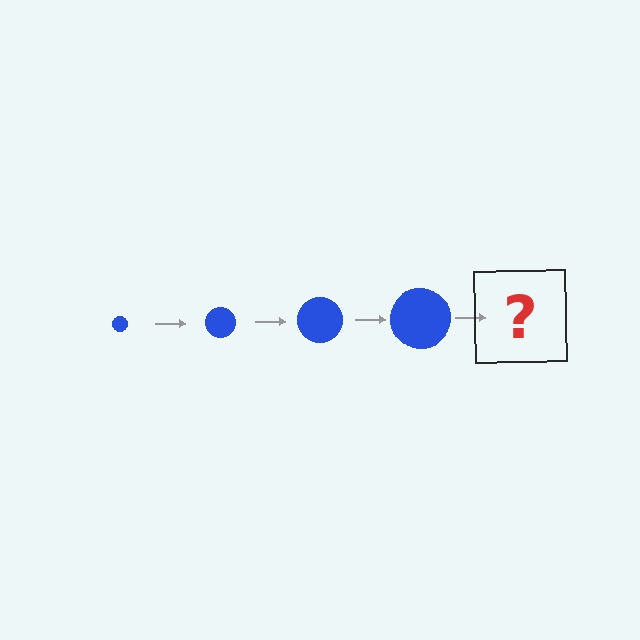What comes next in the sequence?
The next element should be a blue circle, larger than the previous one.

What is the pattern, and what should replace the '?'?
The pattern is that the circle gets progressively larger each step. The '?' should be a blue circle, larger than the previous one.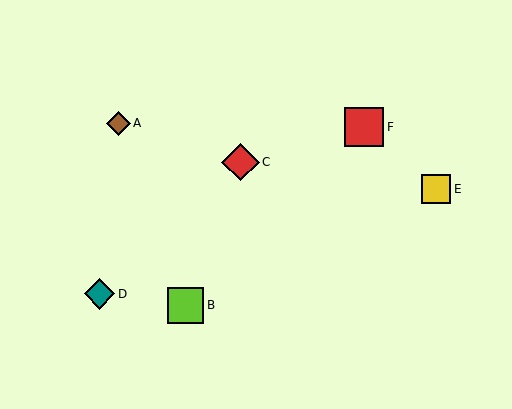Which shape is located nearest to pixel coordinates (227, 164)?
The red diamond (labeled C) at (240, 162) is nearest to that location.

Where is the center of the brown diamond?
The center of the brown diamond is at (118, 123).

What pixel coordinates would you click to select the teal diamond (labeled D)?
Click at (100, 294) to select the teal diamond D.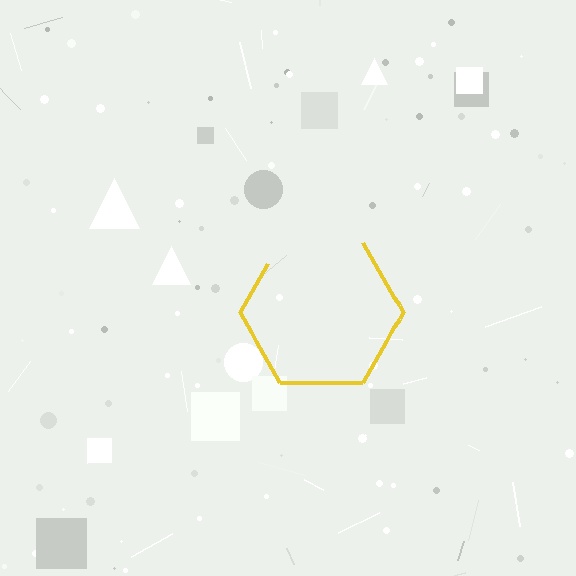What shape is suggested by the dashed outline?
The dashed outline suggests a hexagon.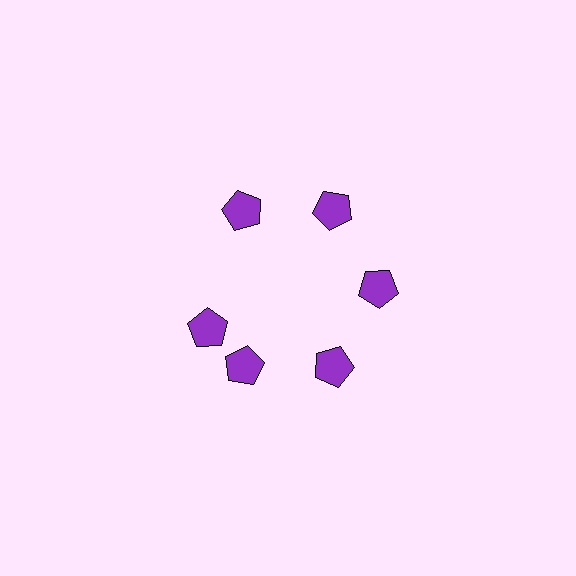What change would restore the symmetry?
The symmetry would be restored by rotating it back into even spacing with its neighbors so that all 6 pentagons sit at equal angles and equal distance from the center.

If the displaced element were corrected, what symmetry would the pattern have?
It would have 6-fold rotational symmetry — the pattern would map onto itself every 60 degrees.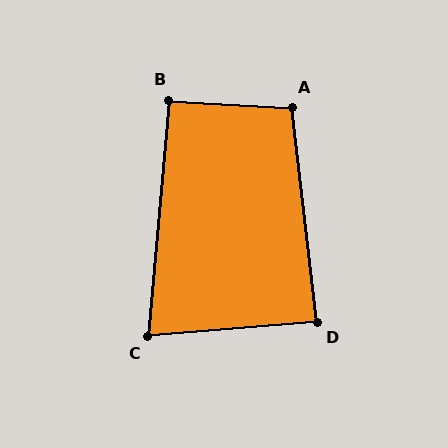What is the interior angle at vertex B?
Approximately 92 degrees (approximately right).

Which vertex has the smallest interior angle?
C, at approximately 80 degrees.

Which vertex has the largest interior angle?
A, at approximately 100 degrees.